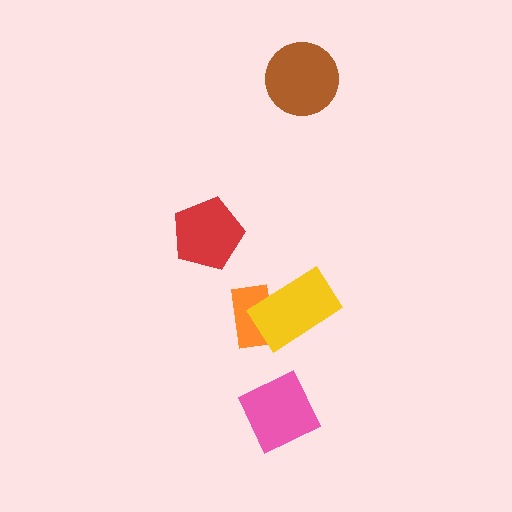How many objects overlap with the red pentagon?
0 objects overlap with the red pentagon.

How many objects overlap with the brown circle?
0 objects overlap with the brown circle.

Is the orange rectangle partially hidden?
Yes, it is partially covered by another shape.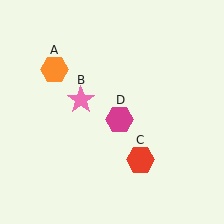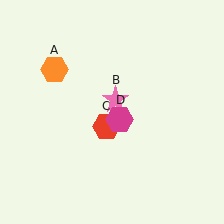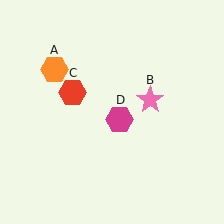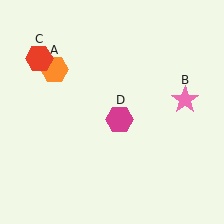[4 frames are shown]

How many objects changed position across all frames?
2 objects changed position: pink star (object B), red hexagon (object C).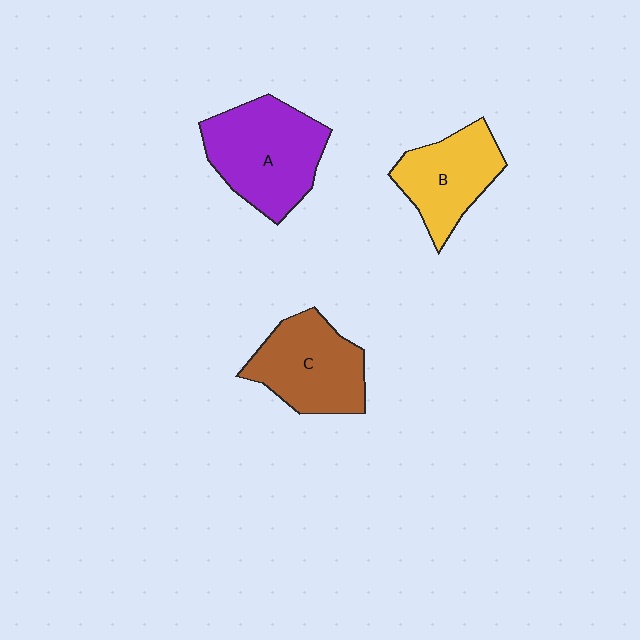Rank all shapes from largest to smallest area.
From largest to smallest: A (purple), C (brown), B (yellow).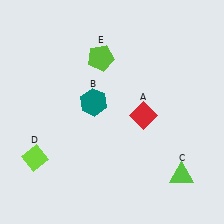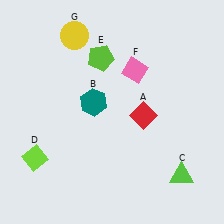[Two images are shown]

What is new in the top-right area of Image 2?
A pink diamond (F) was added in the top-right area of Image 2.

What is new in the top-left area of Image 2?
A yellow circle (G) was added in the top-left area of Image 2.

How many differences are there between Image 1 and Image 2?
There are 2 differences between the two images.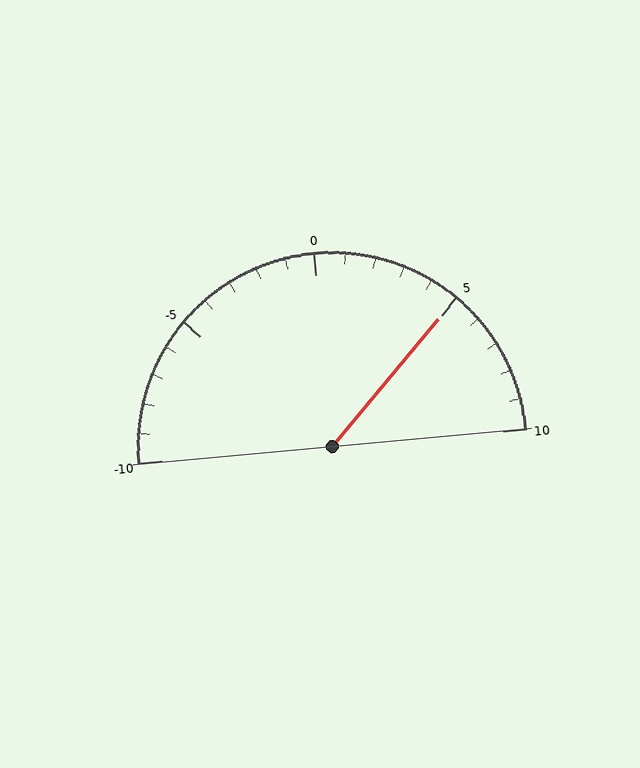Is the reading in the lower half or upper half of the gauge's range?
The reading is in the upper half of the range (-10 to 10).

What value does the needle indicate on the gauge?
The needle indicates approximately 5.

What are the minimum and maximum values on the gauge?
The gauge ranges from -10 to 10.